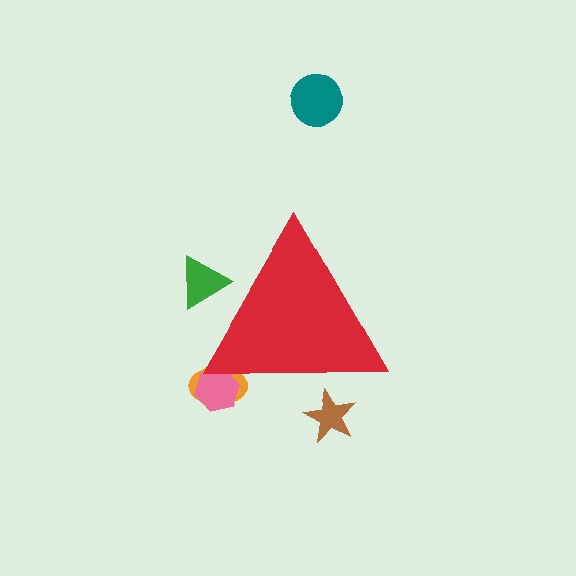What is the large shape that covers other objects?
A red triangle.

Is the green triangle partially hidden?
Yes, the green triangle is partially hidden behind the red triangle.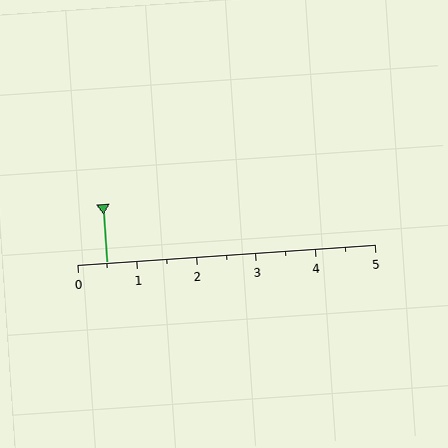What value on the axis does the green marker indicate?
The marker indicates approximately 0.5.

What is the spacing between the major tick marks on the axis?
The major ticks are spaced 1 apart.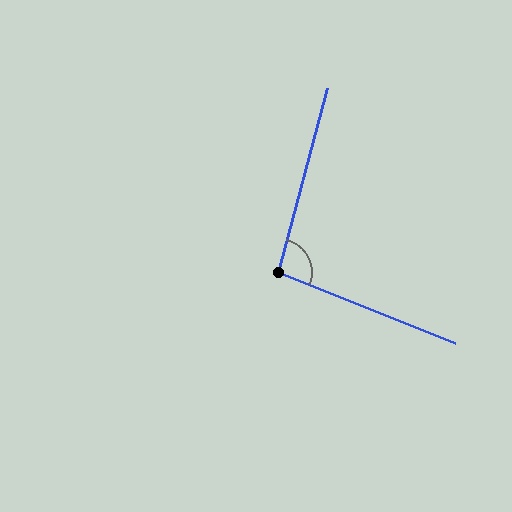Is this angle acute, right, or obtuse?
It is obtuse.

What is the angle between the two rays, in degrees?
Approximately 97 degrees.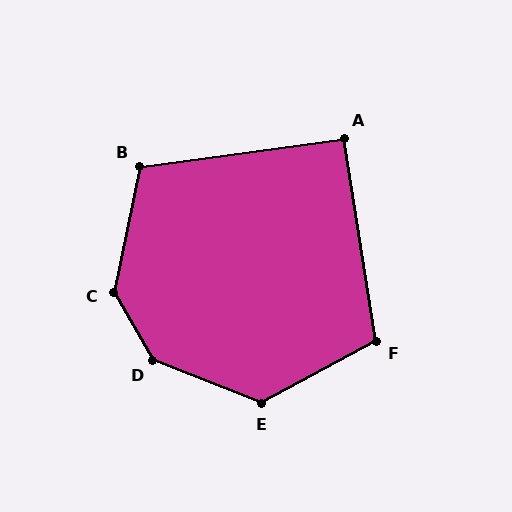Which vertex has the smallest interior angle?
A, at approximately 91 degrees.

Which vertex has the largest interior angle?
D, at approximately 141 degrees.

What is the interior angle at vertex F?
Approximately 110 degrees (obtuse).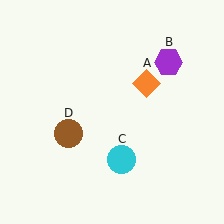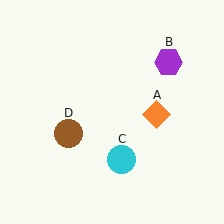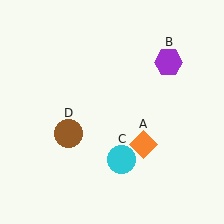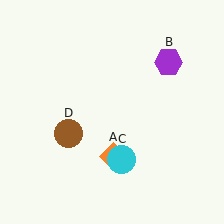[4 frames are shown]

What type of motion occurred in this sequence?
The orange diamond (object A) rotated clockwise around the center of the scene.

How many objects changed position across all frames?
1 object changed position: orange diamond (object A).